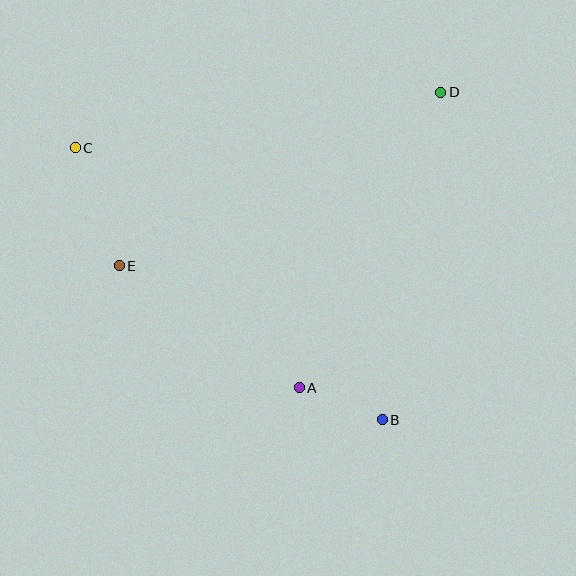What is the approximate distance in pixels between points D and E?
The distance between D and E is approximately 365 pixels.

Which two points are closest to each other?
Points A and B are closest to each other.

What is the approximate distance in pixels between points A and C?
The distance between A and C is approximately 328 pixels.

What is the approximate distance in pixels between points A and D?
The distance between A and D is approximately 328 pixels.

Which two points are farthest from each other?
Points B and C are farthest from each other.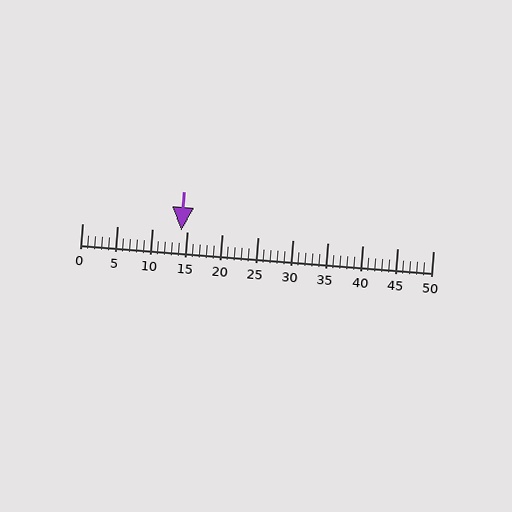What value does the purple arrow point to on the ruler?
The purple arrow points to approximately 14.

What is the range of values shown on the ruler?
The ruler shows values from 0 to 50.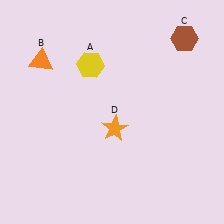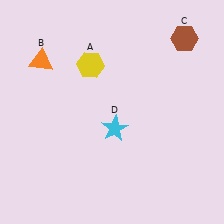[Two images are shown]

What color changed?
The star (D) changed from orange in Image 1 to cyan in Image 2.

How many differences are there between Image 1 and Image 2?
There is 1 difference between the two images.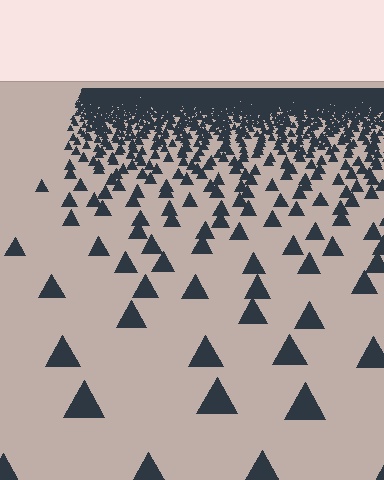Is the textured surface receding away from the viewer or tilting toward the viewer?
The surface is receding away from the viewer. Texture elements get smaller and denser toward the top.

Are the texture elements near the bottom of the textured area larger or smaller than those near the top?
Larger. Near the bottom, elements are closer to the viewer and appear at a bigger on-screen size.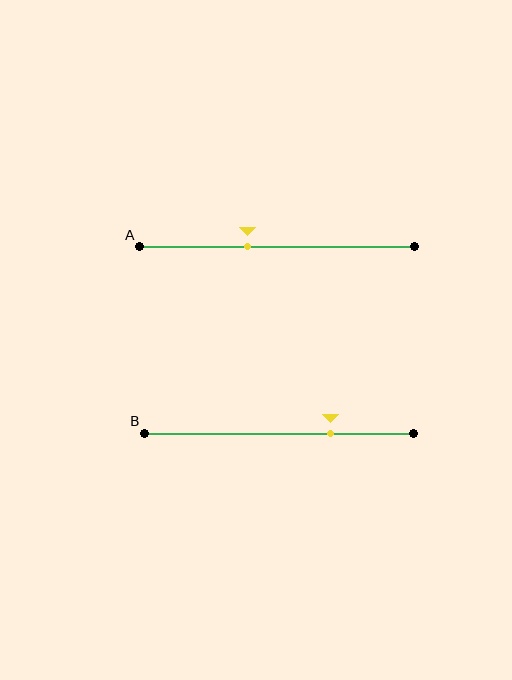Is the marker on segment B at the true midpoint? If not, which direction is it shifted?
No, the marker on segment B is shifted to the right by about 19% of the segment length.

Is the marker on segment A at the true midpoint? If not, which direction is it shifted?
No, the marker on segment A is shifted to the left by about 11% of the segment length.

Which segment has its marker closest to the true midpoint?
Segment A has its marker closest to the true midpoint.